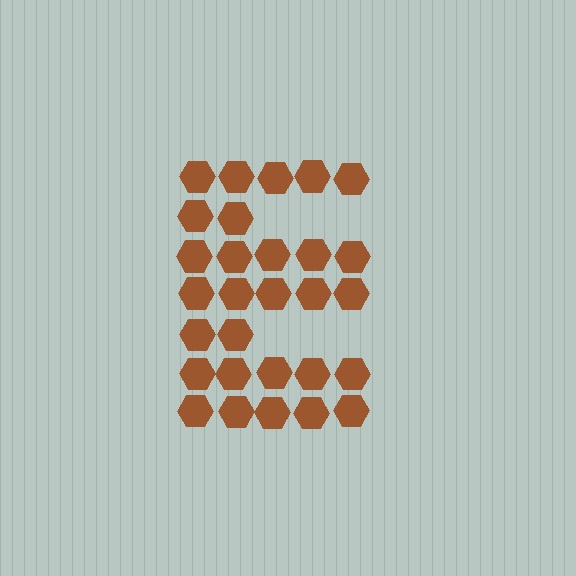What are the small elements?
The small elements are hexagons.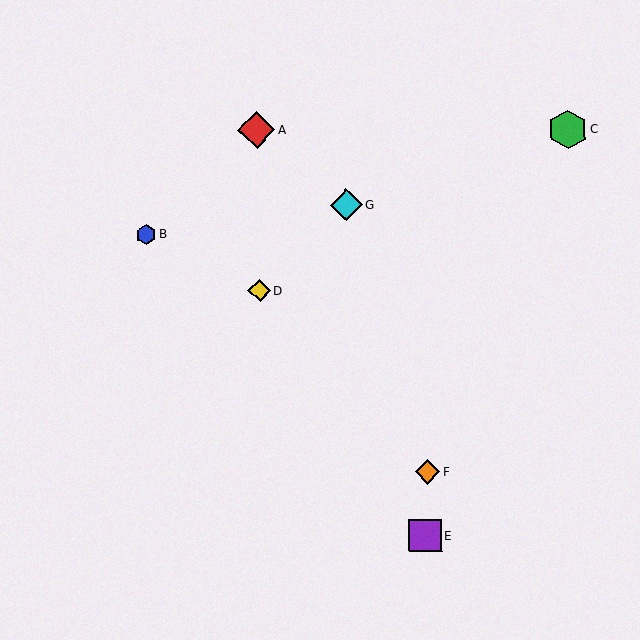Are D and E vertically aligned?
No, D is at x≈259 and E is at x≈425.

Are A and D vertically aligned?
Yes, both are at x≈256.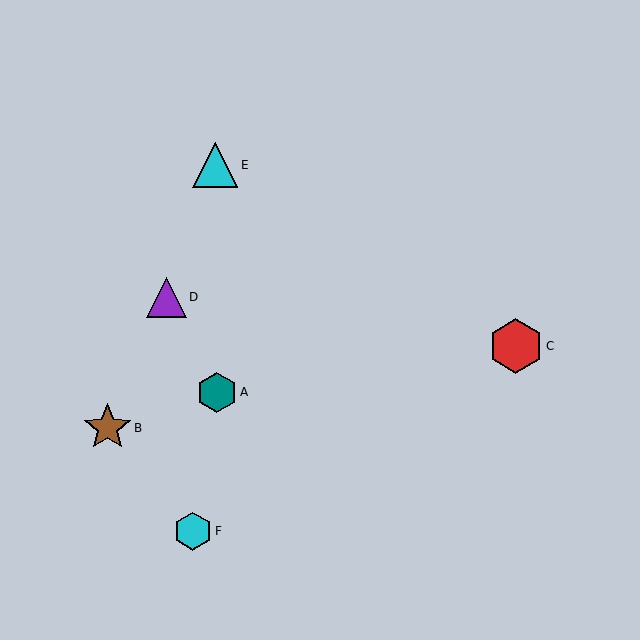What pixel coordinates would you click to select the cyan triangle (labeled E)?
Click at (215, 165) to select the cyan triangle E.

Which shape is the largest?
The red hexagon (labeled C) is the largest.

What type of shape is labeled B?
Shape B is a brown star.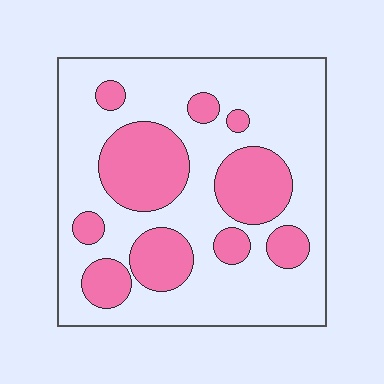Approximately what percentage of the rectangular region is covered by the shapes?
Approximately 30%.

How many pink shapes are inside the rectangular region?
10.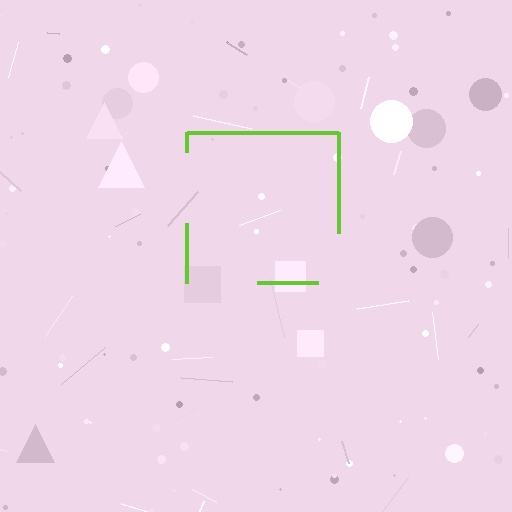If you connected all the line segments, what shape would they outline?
They would outline a square.